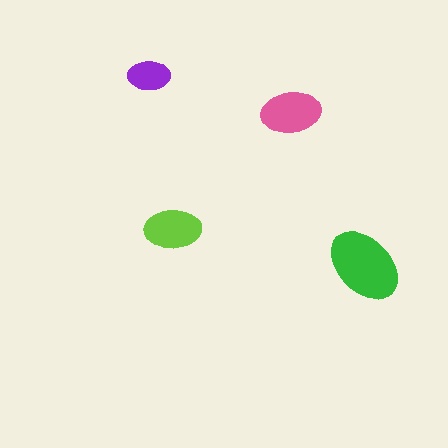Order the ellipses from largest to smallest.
the green one, the pink one, the lime one, the purple one.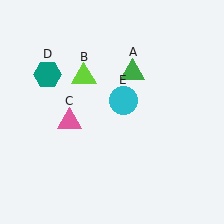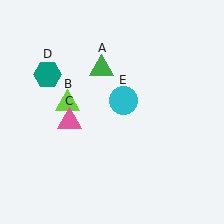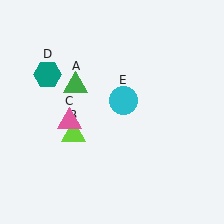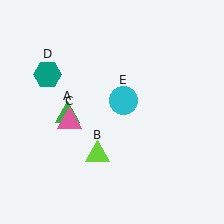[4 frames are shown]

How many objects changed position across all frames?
2 objects changed position: green triangle (object A), lime triangle (object B).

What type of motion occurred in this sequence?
The green triangle (object A), lime triangle (object B) rotated counterclockwise around the center of the scene.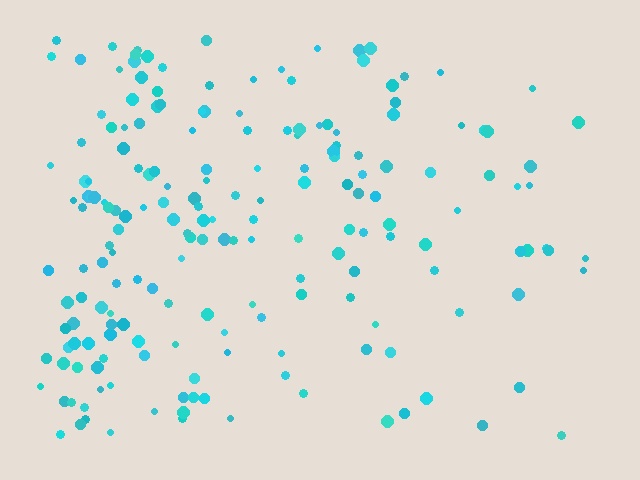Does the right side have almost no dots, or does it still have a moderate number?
Still a moderate number, just noticeably fewer than the left.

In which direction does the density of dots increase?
From right to left, with the left side densest.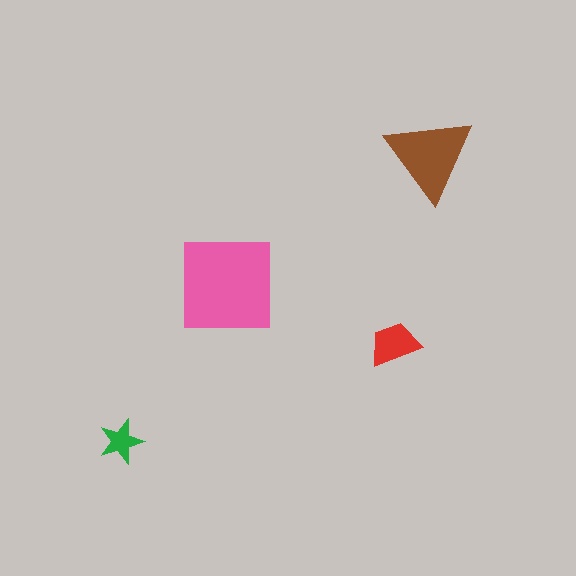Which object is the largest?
The pink square.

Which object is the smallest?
The green star.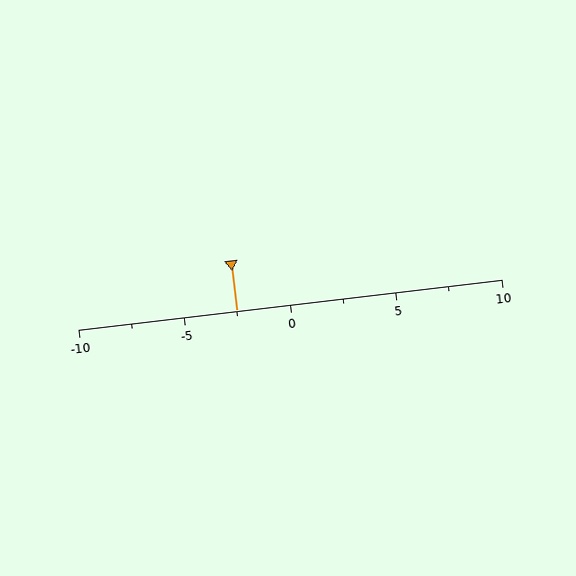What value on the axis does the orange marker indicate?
The marker indicates approximately -2.5.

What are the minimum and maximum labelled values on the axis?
The axis runs from -10 to 10.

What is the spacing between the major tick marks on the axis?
The major ticks are spaced 5 apart.